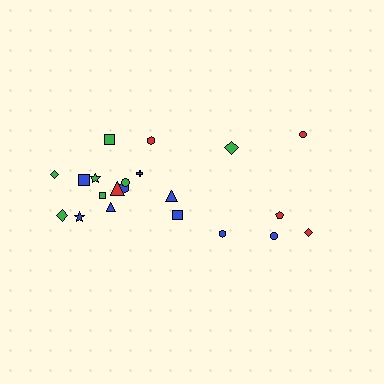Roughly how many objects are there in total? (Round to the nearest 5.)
Roughly 20 objects in total.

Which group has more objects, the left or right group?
The left group.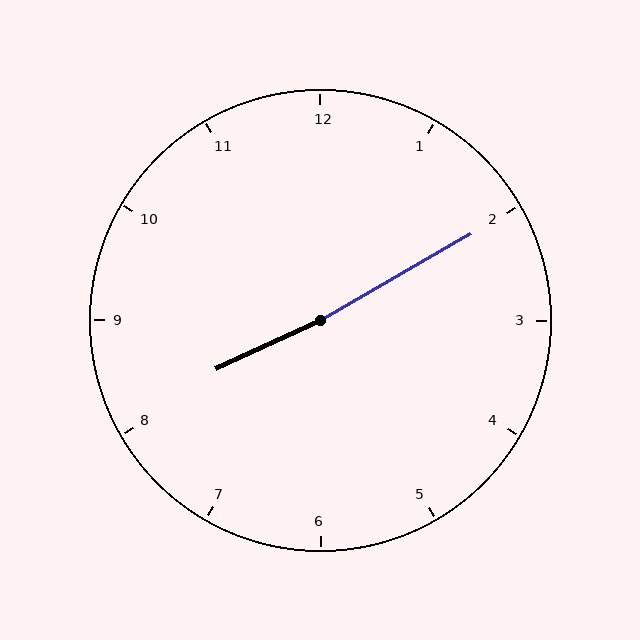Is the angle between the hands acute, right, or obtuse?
It is obtuse.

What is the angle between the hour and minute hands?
Approximately 175 degrees.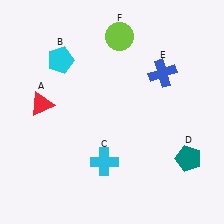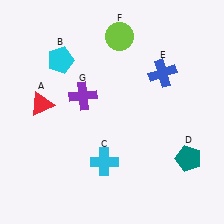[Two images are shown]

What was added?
A purple cross (G) was added in Image 2.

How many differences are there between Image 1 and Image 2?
There is 1 difference between the two images.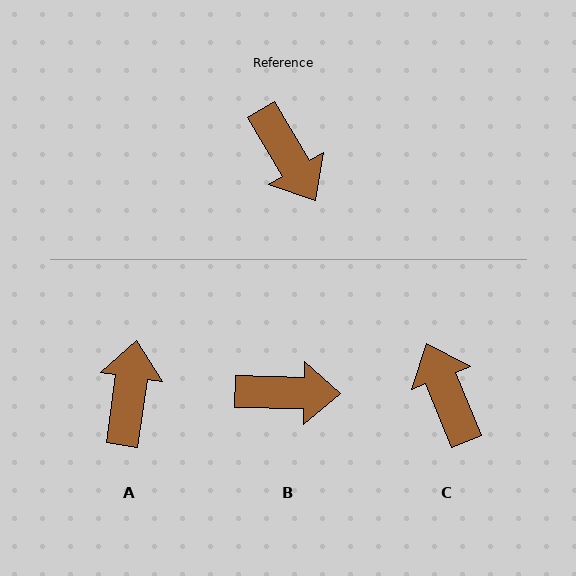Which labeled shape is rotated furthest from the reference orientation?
C, about 171 degrees away.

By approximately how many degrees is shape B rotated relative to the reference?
Approximately 58 degrees counter-clockwise.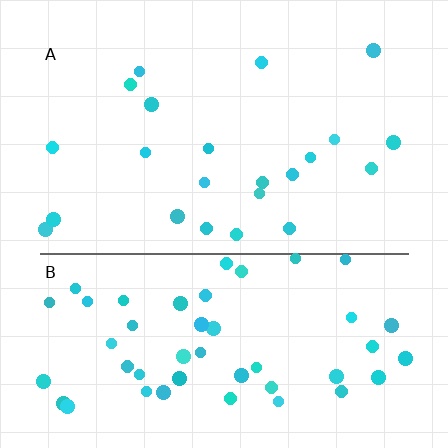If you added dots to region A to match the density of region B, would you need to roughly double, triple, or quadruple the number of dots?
Approximately double.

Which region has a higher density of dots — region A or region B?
B (the bottom).